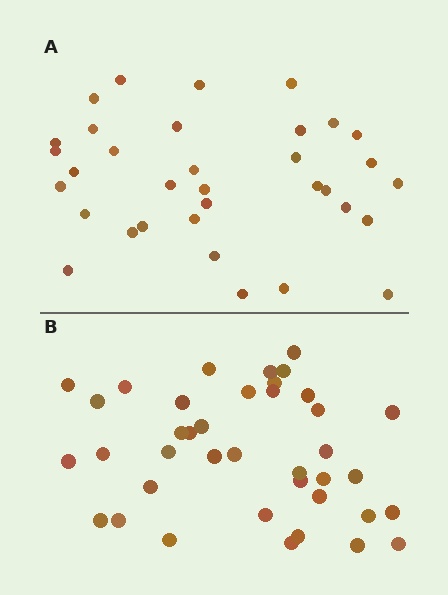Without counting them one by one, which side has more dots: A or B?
Region B (the bottom region) has more dots.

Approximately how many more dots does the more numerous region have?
Region B has about 5 more dots than region A.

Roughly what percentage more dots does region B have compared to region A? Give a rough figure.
About 15% more.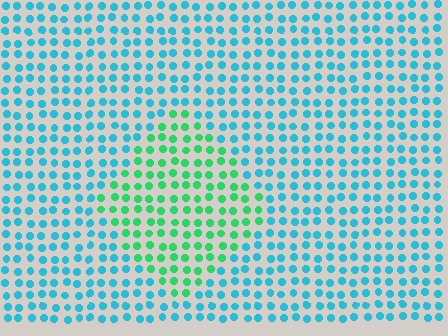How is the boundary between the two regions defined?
The boundary is defined purely by a slight shift in hue (about 48 degrees). Spacing, size, and orientation are identical on both sides.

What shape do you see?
I see a diamond.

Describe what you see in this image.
The image is filled with small cyan elements in a uniform arrangement. A diamond-shaped region is visible where the elements are tinted to a slightly different hue, forming a subtle color boundary.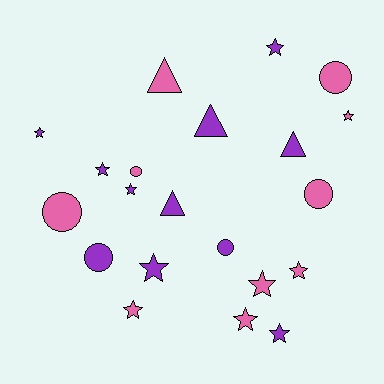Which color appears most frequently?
Purple, with 11 objects.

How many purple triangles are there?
There are 3 purple triangles.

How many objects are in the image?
There are 21 objects.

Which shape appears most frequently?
Star, with 11 objects.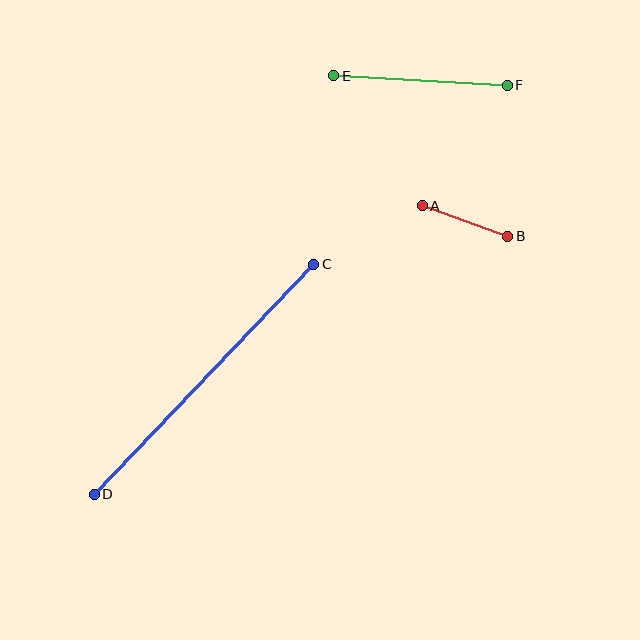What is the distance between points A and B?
The distance is approximately 91 pixels.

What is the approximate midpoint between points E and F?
The midpoint is at approximately (420, 81) pixels.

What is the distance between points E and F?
The distance is approximately 174 pixels.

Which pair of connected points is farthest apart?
Points C and D are farthest apart.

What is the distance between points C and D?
The distance is approximately 318 pixels.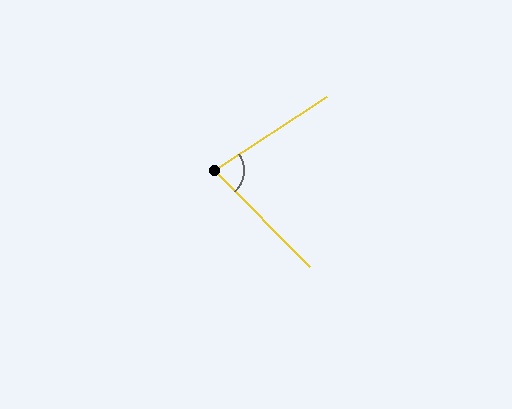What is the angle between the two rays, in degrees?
Approximately 79 degrees.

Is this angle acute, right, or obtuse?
It is acute.